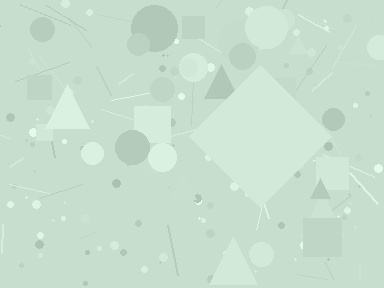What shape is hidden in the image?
A diamond is hidden in the image.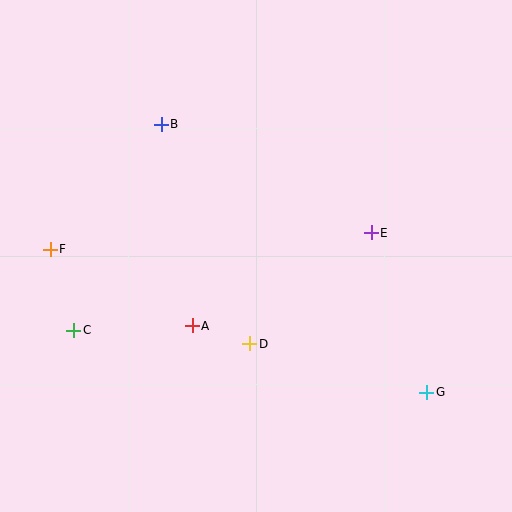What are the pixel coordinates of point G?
Point G is at (427, 392).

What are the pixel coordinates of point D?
Point D is at (249, 344).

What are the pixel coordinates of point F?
Point F is at (50, 249).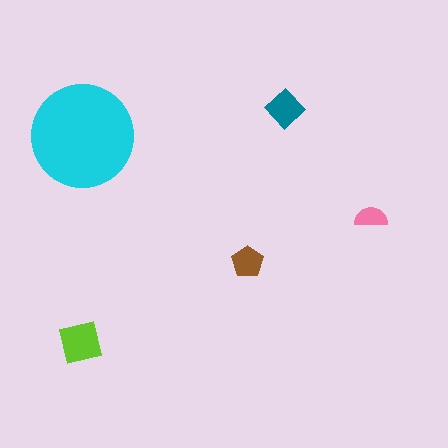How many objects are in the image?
There are 5 objects in the image.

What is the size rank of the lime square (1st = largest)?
2nd.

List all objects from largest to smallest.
The cyan circle, the lime square, the teal diamond, the brown pentagon, the pink semicircle.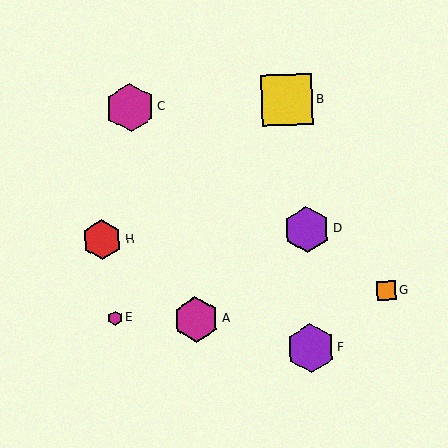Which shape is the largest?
The yellow square (labeled B) is the largest.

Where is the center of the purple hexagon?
The center of the purple hexagon is at (310, 348).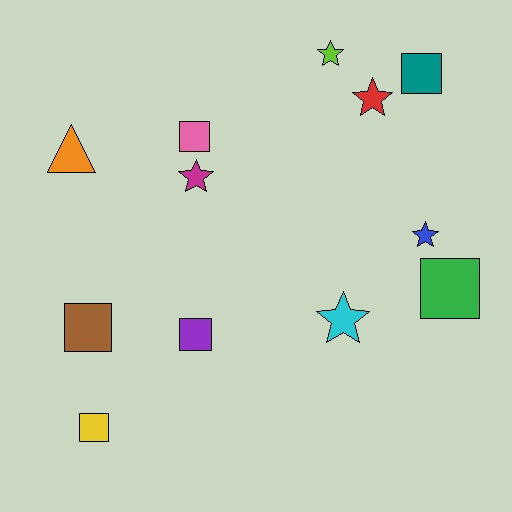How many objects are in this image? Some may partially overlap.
There are 12 objects.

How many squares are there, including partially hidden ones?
There are 6 squares.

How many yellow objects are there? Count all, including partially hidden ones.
There is 1 yellow object.